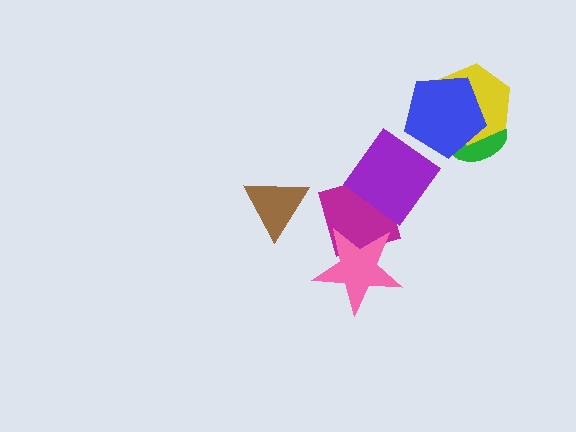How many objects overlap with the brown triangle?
0 objects overlap with the brown triangle.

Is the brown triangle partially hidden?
No, no other shape covers it.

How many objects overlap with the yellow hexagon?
2 objects overlap with the yellow hexagon.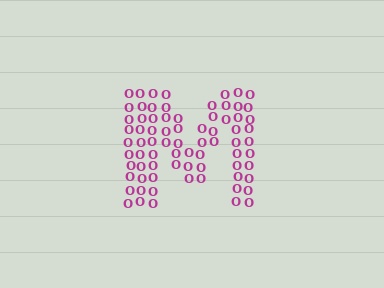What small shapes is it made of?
It is made of small letter O's.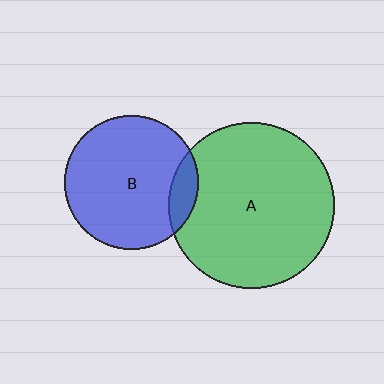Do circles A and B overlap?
Yes.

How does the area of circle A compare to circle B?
Approximately 1.5 times.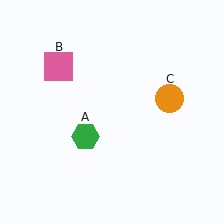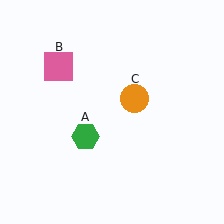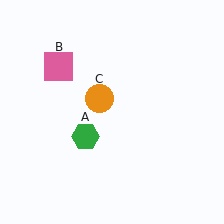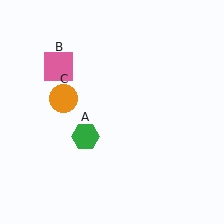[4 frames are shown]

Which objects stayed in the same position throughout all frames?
Green hexagon (object A) and pink square (object B) remained stationary.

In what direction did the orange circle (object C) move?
The orange circle (object C) moved left.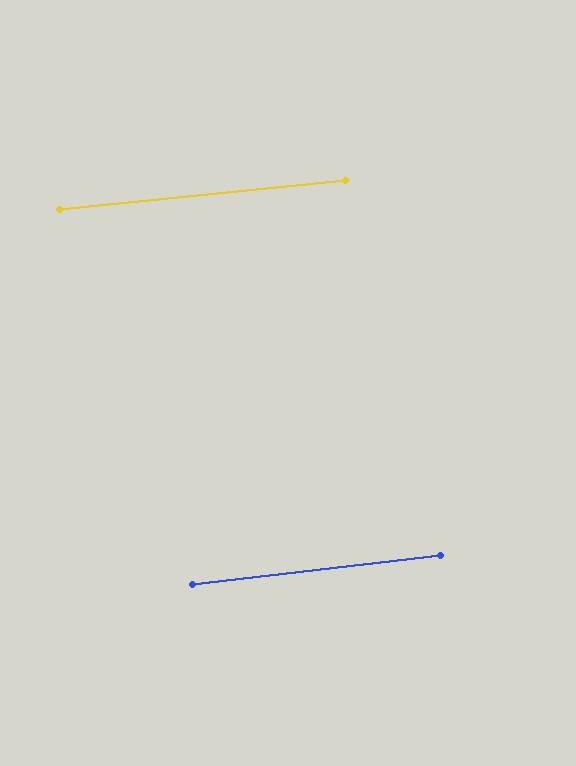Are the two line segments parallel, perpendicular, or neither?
Parallel — their directions differ by only 0.7°.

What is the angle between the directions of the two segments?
Approximately 1 degree.